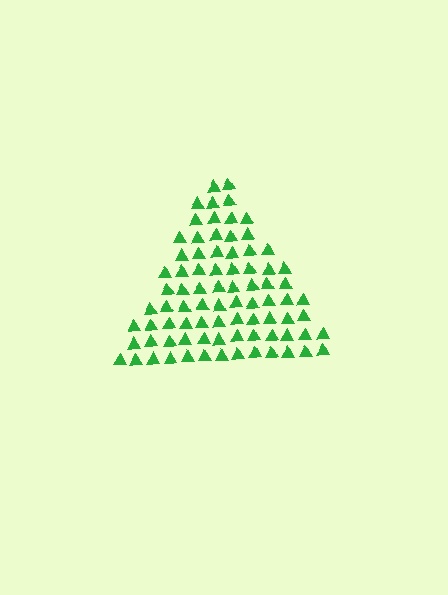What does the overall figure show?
The overall figure shows a triangle.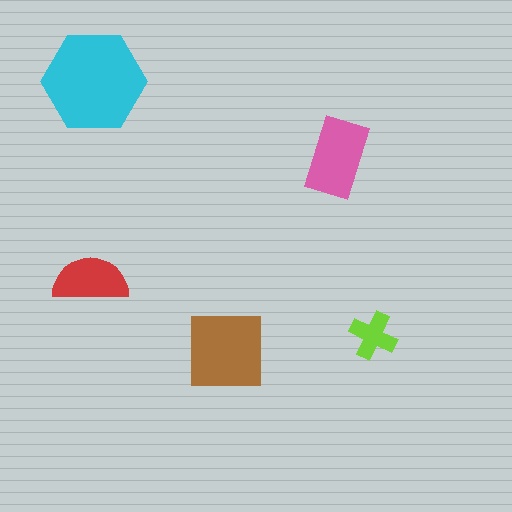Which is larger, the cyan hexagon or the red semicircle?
The cyan hexagon.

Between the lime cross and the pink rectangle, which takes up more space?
The pink rectangle.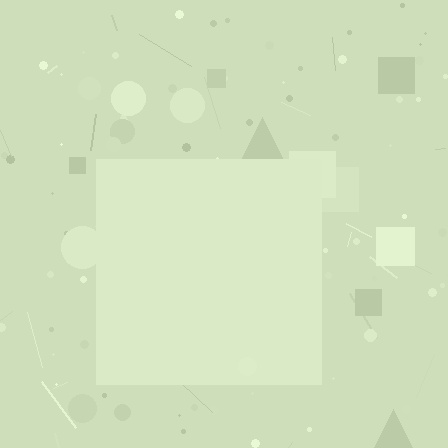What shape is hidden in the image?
A square is hidden in the image.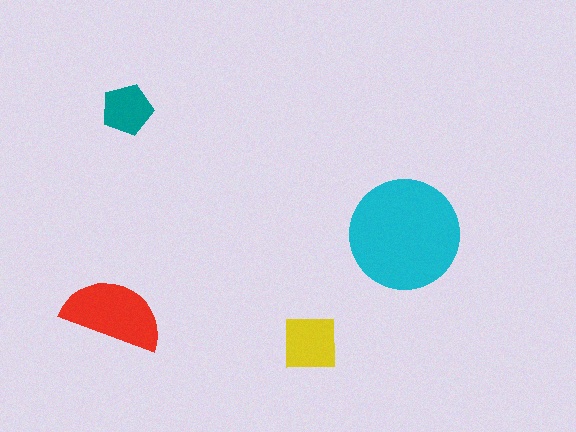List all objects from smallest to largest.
The teal pentagon, the yellow square, the red semicircle, the cyan circle.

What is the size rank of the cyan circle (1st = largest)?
1st.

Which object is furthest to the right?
The cyan circle is rightmost.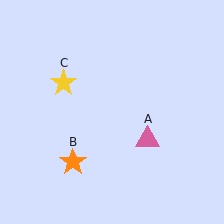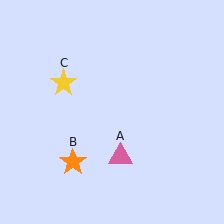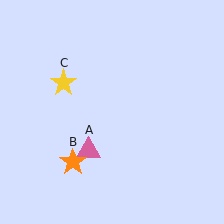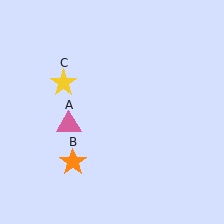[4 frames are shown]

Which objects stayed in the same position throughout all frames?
Orange star (object B) and yellow star (object C) remained stationary.